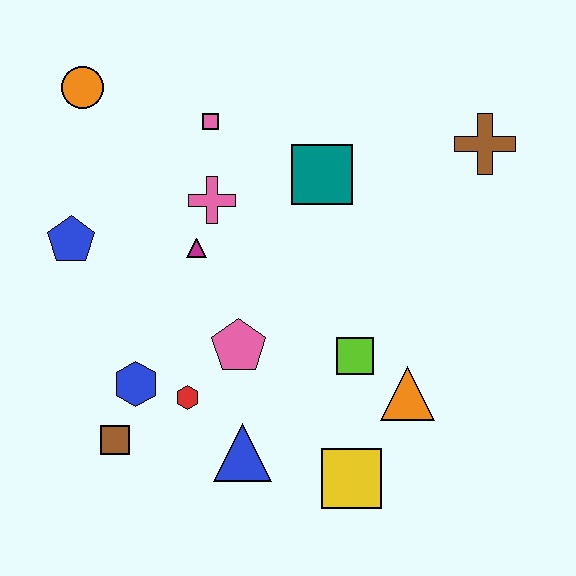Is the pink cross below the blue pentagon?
No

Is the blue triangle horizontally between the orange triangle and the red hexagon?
Yes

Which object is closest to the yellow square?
The orange triangle is closest to the yellow square.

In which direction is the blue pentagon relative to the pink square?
The blue pentagon is to the left of the pink square.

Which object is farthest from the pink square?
The yellow square is farthest from the pink square.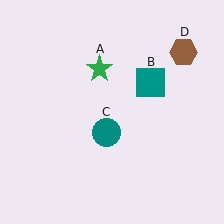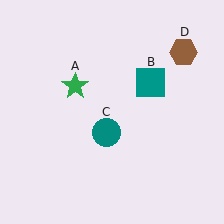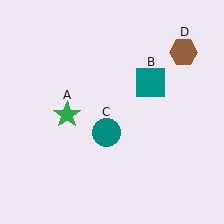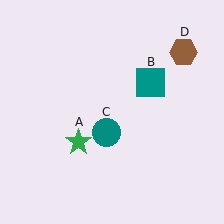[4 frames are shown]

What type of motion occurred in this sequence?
The green star (object A) rotated counterclockwise around the center of the scene.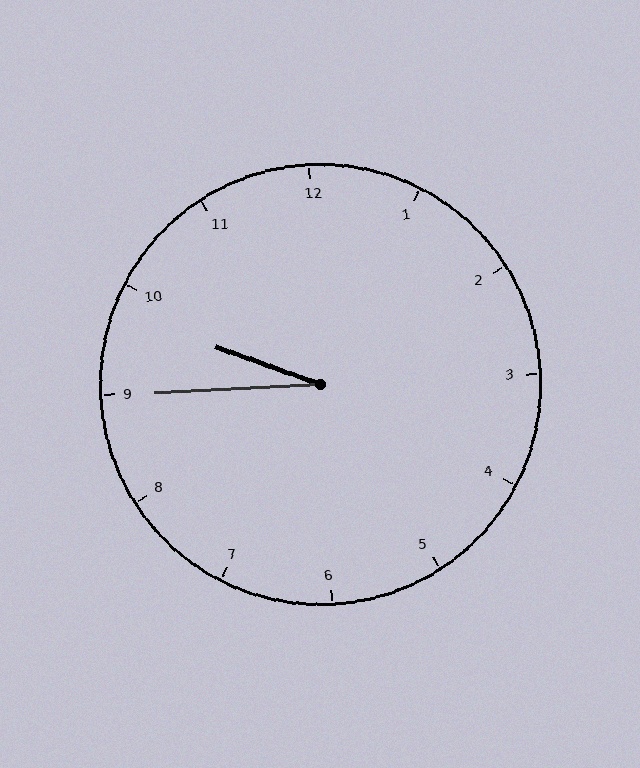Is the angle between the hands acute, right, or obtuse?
It is acute.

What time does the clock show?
9:45.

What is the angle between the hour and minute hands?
Approximately 22 degrees.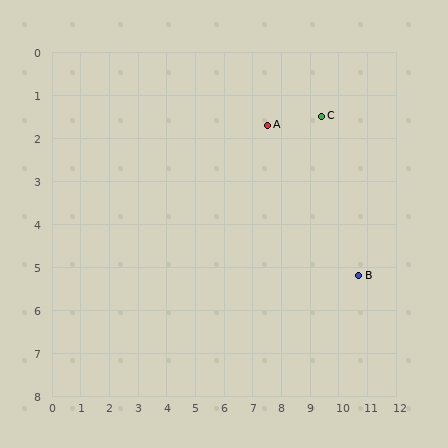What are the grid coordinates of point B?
Point B is at approximately (10.7, 5.2).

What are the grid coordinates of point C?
Point C is at approximately (9.4, 1.5).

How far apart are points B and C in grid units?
Points B and C are about 3.9 grid units apart.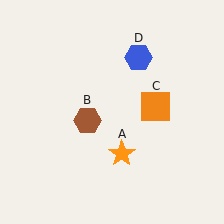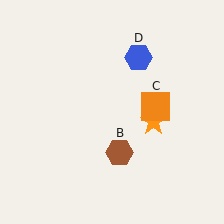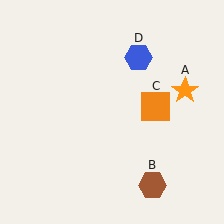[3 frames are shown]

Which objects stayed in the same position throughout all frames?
Orange square (object C) and blue hexagon (object D) remained stationary.